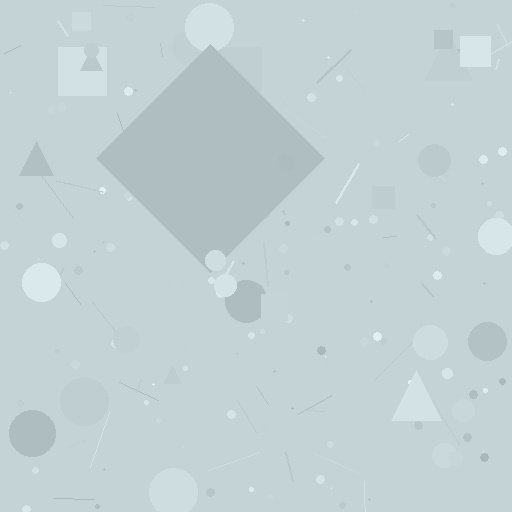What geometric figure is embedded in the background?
A diamond is embedded in the background.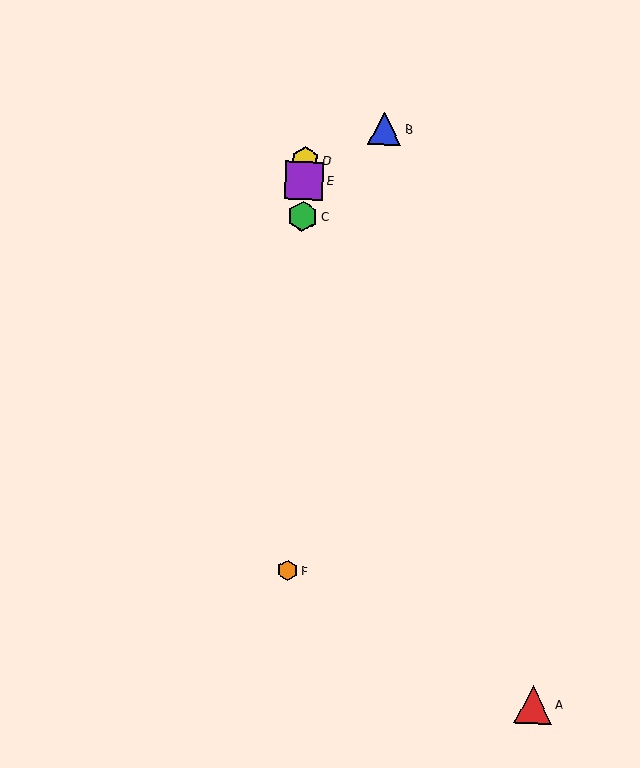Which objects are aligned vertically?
Objects C, D, E, F are aligned vertically.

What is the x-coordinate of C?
Object C is at x≈303.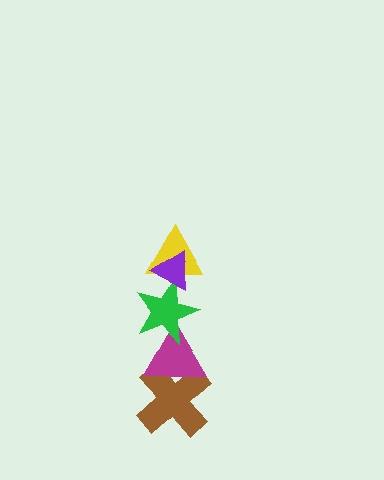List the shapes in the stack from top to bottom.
From top to bottom: the purple triangle, the yellow triangle, the green star, the magenta triangle, the brown cross.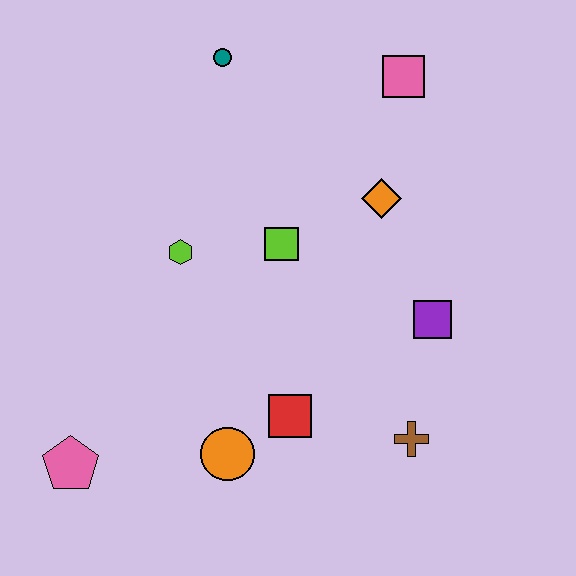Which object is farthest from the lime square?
The pink pentagon is farthest from the lime square.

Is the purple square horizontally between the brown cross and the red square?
No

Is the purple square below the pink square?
Yes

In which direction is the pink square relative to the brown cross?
The pink square is above the brown cross.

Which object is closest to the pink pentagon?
The orange circle is closest to the pink pentagon.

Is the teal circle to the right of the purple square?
No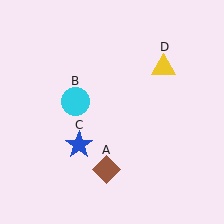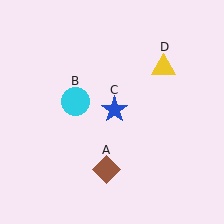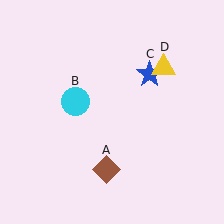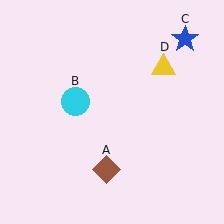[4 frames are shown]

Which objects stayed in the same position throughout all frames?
Brown diamond (object A) and cyan circle (object B) and yellow triangle (object D) remained stationary.